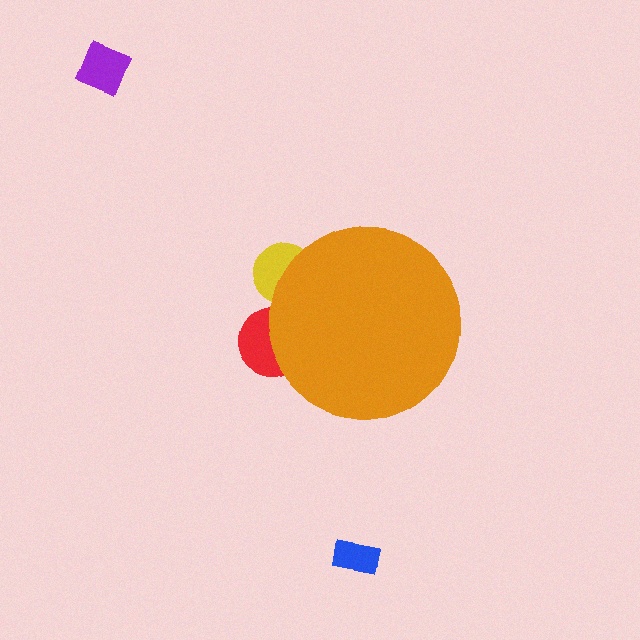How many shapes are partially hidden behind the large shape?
2 shapes are partially hidden.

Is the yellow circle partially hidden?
Yes, the yellow circle is partially hidden behind the orange circle.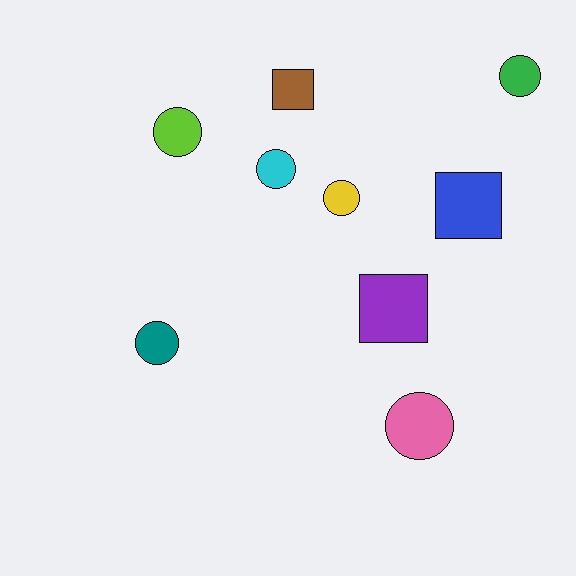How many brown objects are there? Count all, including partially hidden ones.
There is 1 brown object.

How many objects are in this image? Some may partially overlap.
There are 9 objects.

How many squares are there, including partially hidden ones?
There are 3 squares.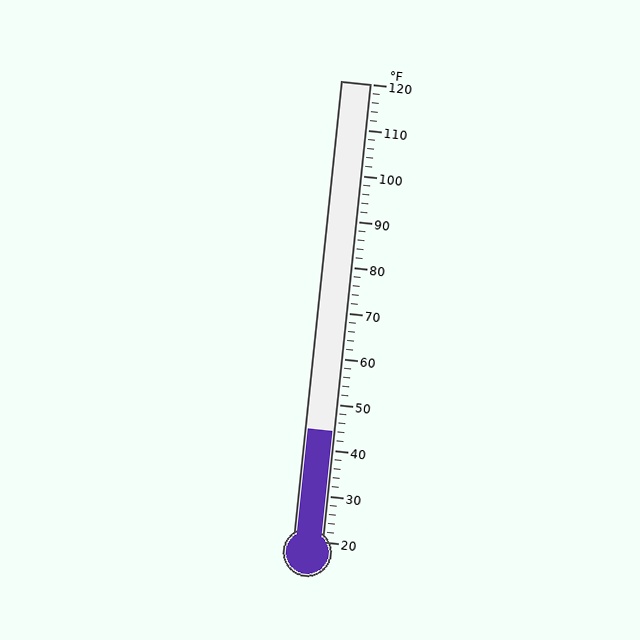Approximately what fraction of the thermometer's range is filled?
The thermometer is filled to approximately 25% of its range.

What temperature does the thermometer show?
The thermometer shows approximately 44°F.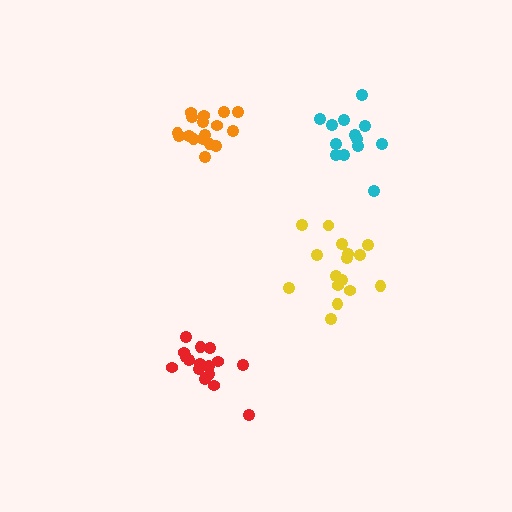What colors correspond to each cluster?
The clusters are colored: red, orange, cyan, yellow.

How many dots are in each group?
Group 1: 16 dots, Group 2: 17 dots, Group 3: 13 dots, Group 4: 16 dots (62 total).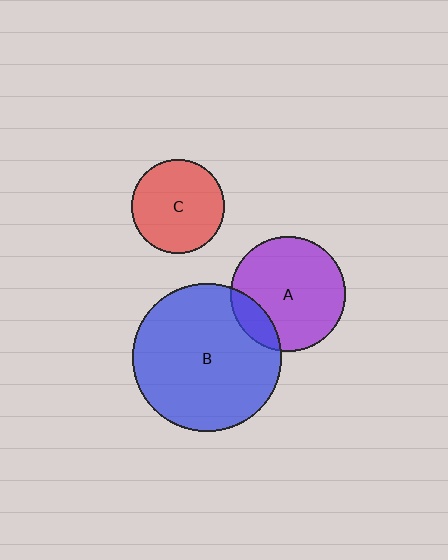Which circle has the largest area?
Circle B (blue).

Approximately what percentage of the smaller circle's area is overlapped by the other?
Approximately 15%.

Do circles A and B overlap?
Yes.